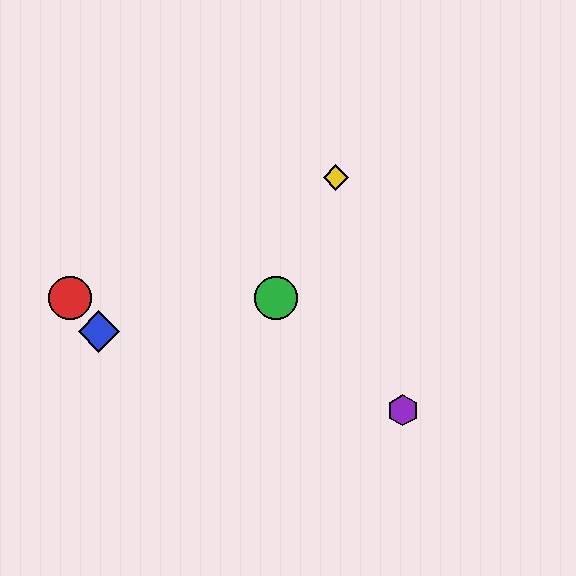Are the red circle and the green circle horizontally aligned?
Yes, both are at y≈298.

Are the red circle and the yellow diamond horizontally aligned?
No, the red circle is at y≈298 and the yellow diamond is at y≈177.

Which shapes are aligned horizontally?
The red circle, the green circle are aligned horizontally.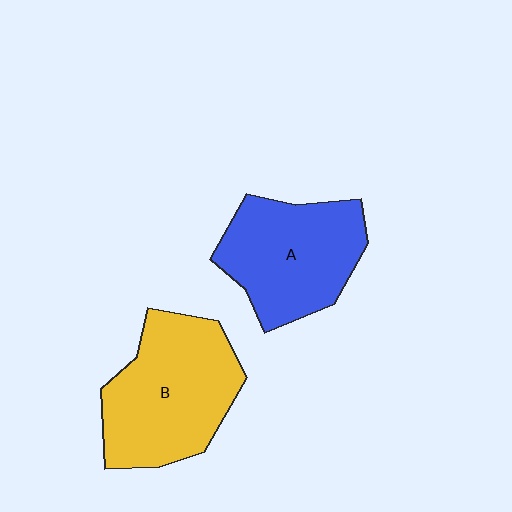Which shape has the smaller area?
Shape A (blue).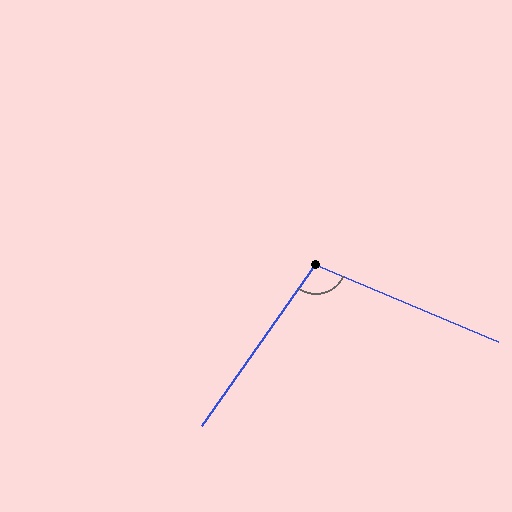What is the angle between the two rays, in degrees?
Approximately 102 degrees.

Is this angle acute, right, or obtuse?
It is obtuse.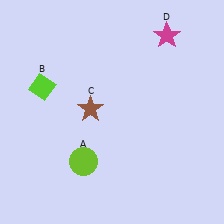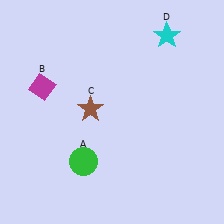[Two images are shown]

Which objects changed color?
A changed from lime to green. B changed from lime to magenta. D changed from magenta to cyan.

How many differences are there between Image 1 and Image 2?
There are 3 differences between the two images.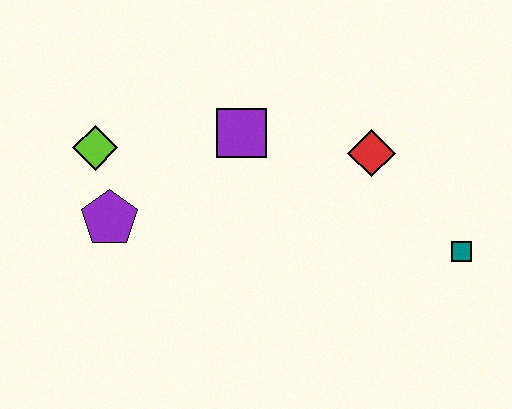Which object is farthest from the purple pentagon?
The teal square is farthest from the purple pentagon.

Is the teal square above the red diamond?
No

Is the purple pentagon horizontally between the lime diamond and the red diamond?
Yes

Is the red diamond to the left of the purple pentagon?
No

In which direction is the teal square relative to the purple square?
The teal square is to the right of the purple square.